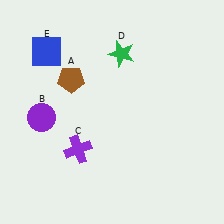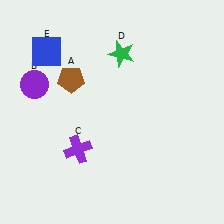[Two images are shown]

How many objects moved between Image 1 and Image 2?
1 object moved between the two images.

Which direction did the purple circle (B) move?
The purple circle (B) moved up.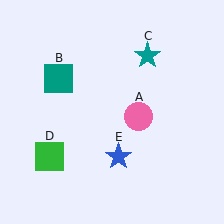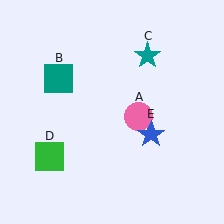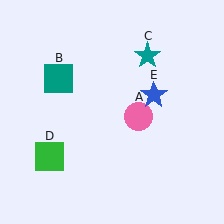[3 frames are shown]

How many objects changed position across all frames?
1 object changed position: blue star (object E).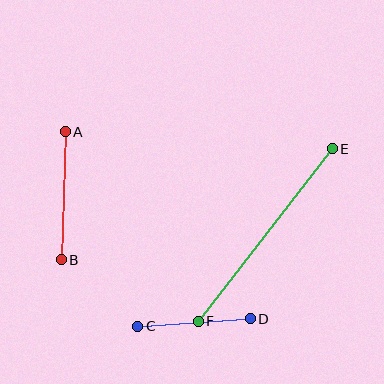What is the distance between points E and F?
The distance is approximately 218 pixels.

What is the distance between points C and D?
The distance is approximately 113 pixels.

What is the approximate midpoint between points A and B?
The midpoint is at approximately (63, 196) pixels.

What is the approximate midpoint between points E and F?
The midpoint is at approximately (265, 235) pixels.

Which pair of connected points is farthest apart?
Points E and F are farthest apart.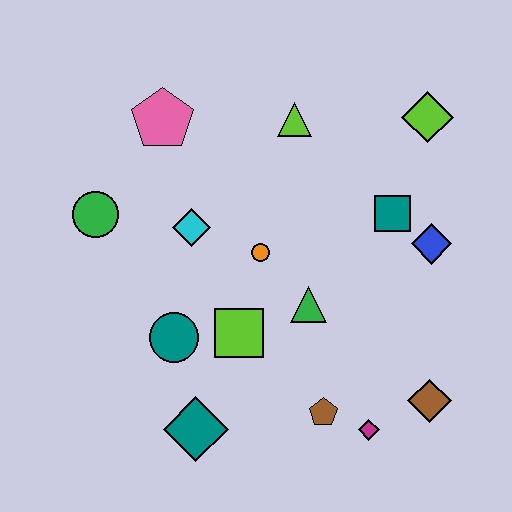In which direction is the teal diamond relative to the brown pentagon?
The teal diamond is to the left of the brown pentagon.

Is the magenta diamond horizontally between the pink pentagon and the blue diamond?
Yes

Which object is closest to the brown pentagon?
The magenta diamond is closest to the brown pentagon.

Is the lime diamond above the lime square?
Yes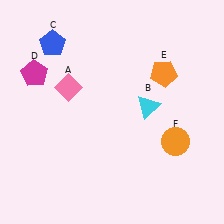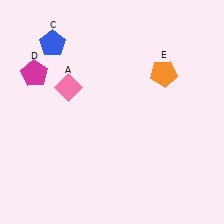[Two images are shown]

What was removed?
The cyan triangle (B), the orange circle (F) were removed in Image 2.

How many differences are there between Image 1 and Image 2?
There are 2 differences between the two images.